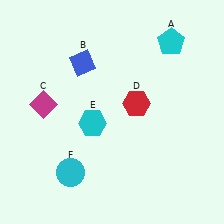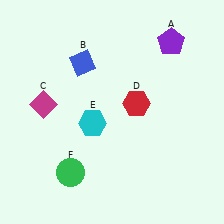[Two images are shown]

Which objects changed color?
A changed from cyan to purple. F changed from cyan to green.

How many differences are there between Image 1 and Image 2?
There are 2 differences between the two images.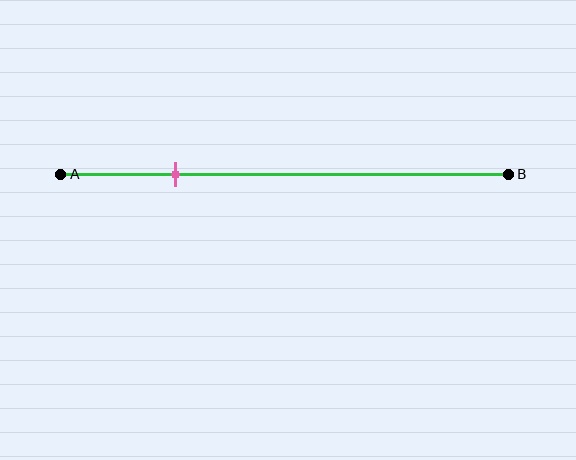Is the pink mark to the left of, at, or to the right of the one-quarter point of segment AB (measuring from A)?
The pink mark is approximately at the one-quarter point of segment AB.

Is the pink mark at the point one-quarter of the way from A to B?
Yes, the mark is approximately at the one-quarter point.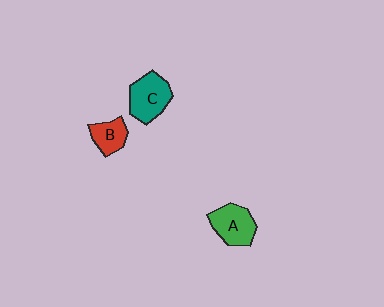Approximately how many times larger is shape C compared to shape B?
Approximately 1.6 times.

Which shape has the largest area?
Shape C (teal).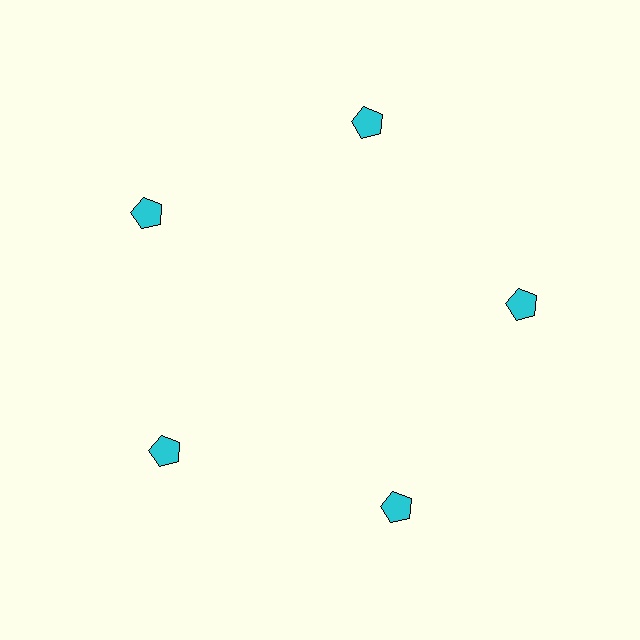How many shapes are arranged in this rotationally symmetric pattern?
There are 5 shapes, arranged in 5 groups of 1.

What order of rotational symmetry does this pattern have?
This pattern has 5-fold rotational symmetry.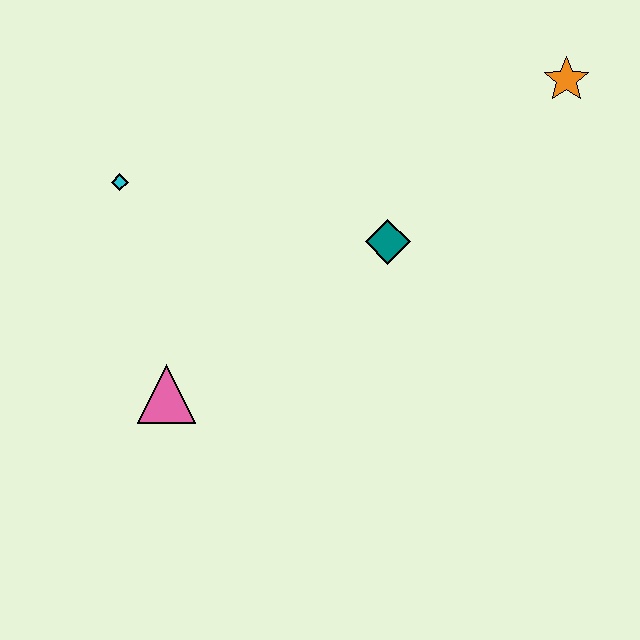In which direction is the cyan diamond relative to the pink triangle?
The cyan diamond is above the pink triangle.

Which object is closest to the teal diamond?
The orange star is closest to the teal diamond.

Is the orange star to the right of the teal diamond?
Yes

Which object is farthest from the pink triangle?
The orange star is farthest from the pink triangle.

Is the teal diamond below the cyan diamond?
Yes